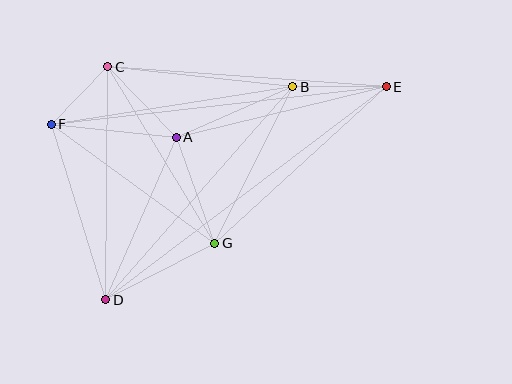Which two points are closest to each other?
Points C and F are closest to each other.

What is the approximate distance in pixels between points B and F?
The distance between B and F is approximately 245 pixels.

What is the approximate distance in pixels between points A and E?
The distance between A and E is approximately 216 pixels.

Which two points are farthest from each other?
Points D and E are farthest from each other.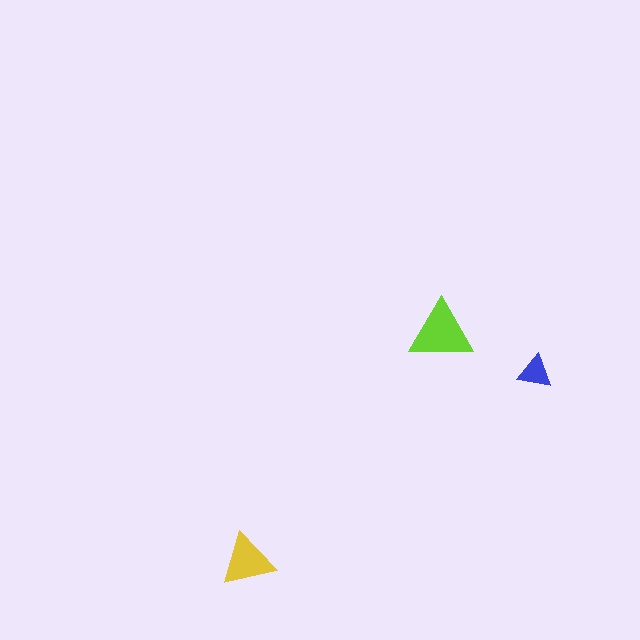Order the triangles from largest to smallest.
the lime one, the yellow one, the blue one.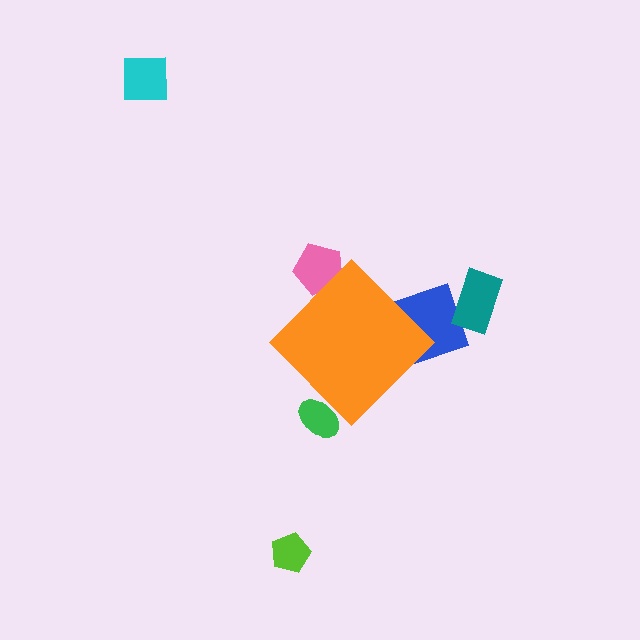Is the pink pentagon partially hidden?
Yes, the pink pentagon is partially hidden behind the orange diamond.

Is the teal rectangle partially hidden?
No, the teal rectangle is fully visible.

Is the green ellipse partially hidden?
Yes, the green ellipse is partially hidden behind the orange diamond.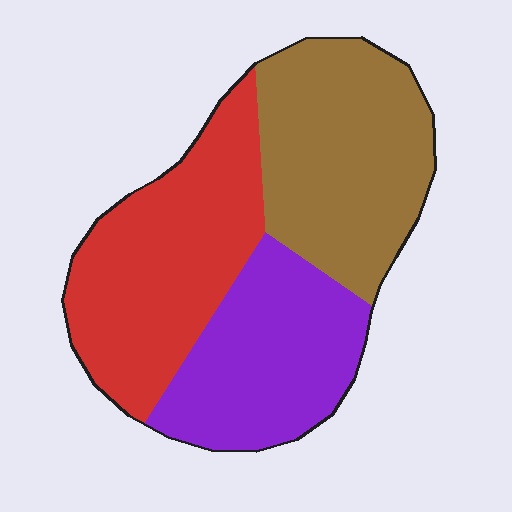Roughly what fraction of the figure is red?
Red takes up about three eighths (3/8) of the figure.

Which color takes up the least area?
Purple, at roughly 30%.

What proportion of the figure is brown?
Brown takes up between a third and a half of the figure.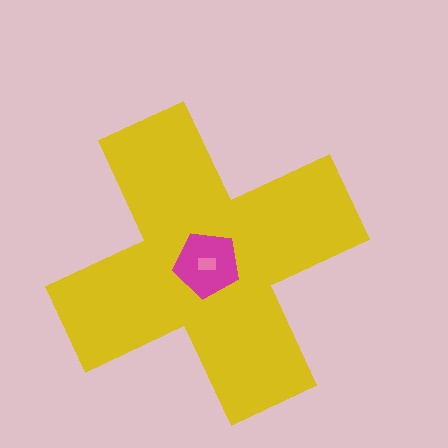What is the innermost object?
The pink rectangle.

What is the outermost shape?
The yellow cross.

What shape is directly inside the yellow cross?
The magenta pentagon.